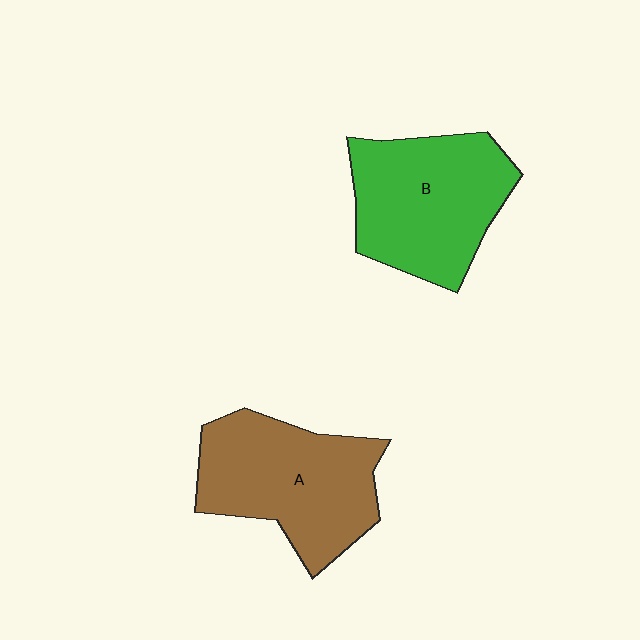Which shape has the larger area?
Shape A (brown).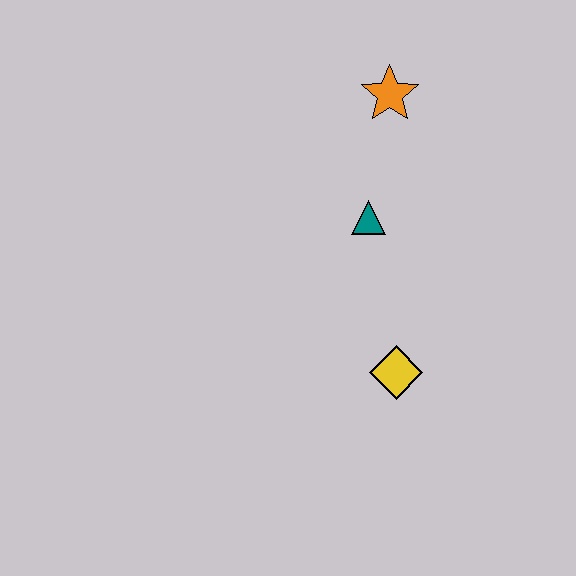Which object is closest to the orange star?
The teal triangle is closest to the orange star.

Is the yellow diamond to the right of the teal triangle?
Yes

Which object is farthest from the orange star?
The yellow diamond is farthest from the orange star.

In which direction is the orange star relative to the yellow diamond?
The orange star is above the yellow diamond.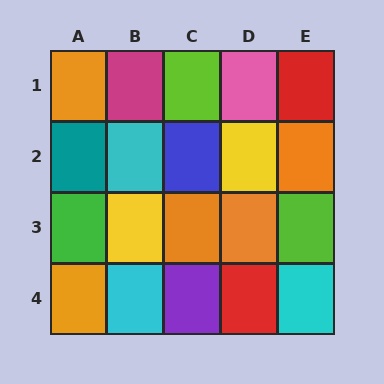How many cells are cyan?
3 cells are cyan.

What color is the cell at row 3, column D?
Orange.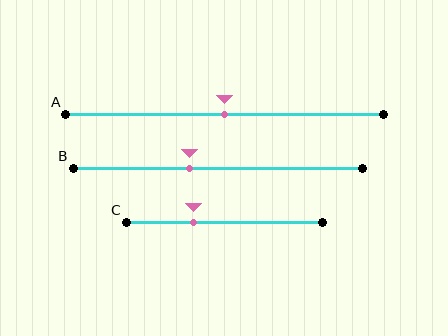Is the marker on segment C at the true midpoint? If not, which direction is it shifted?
No, the marker on segment C is shifted to the left by about 16% of the segment length.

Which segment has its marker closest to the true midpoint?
Segment A has its marker closest to the true midpoint.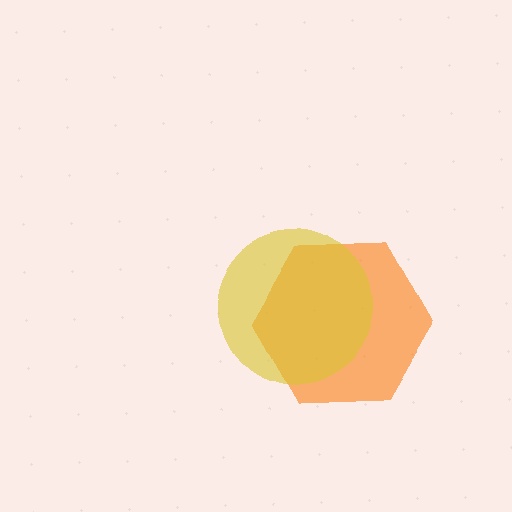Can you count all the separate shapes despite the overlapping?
Yes, there are 2 separate shapes.